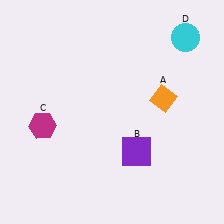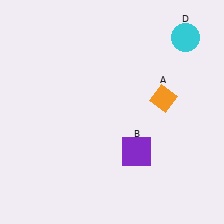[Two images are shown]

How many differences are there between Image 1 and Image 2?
There is 1 difference between the two images.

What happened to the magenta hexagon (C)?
The magenta hexagon (C) was removed in Image 2. It was in the bottom-left area of Image 1.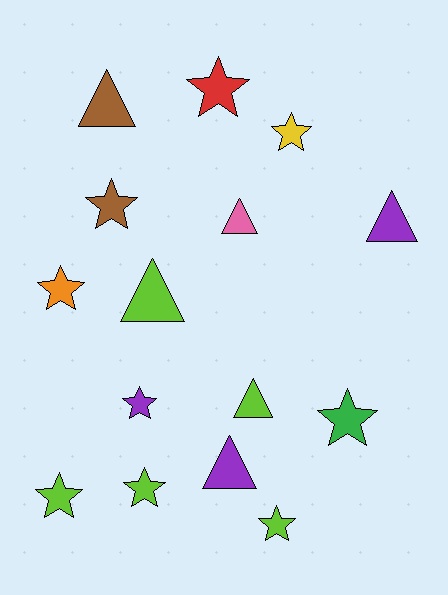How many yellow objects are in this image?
There is 1 yellow object.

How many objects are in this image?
There are 15 objects.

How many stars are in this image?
There are 9 stars.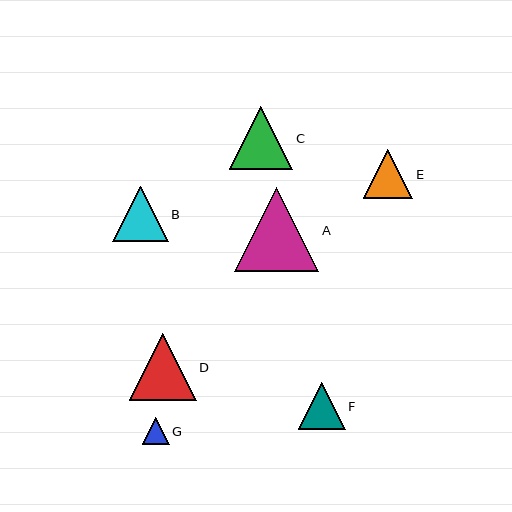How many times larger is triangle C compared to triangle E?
Triangle C is approximately 1.3 times the size of triangle E.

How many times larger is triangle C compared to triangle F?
Triangle C is approximately 1.3 times the size of triangle F.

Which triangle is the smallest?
Triangle G is the smallest with a size of approximately 27 pixels.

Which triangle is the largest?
Triangle A is the largest with a size of approximately 84 pixels.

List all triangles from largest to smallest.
From largest to smallest: A, D, C, B, E, F, G.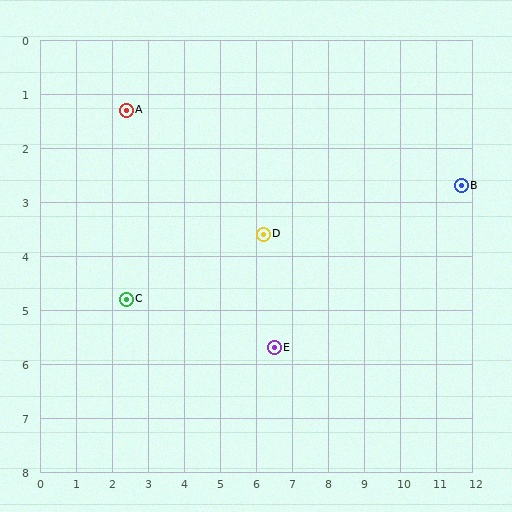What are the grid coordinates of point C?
Point C is at approximately (2.4, 4.8).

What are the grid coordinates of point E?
Point E is at approximately (6.5, 5.7).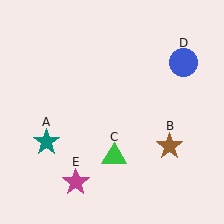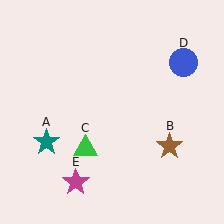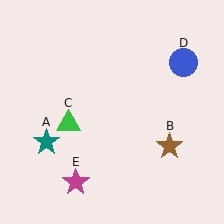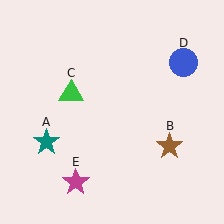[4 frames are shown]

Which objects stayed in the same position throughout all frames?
Teal star (object A) and brown star (object B) and blue circle (object D) and magenta star (object E) remained stationary.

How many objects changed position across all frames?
1 object changed position: green triangle (object C).